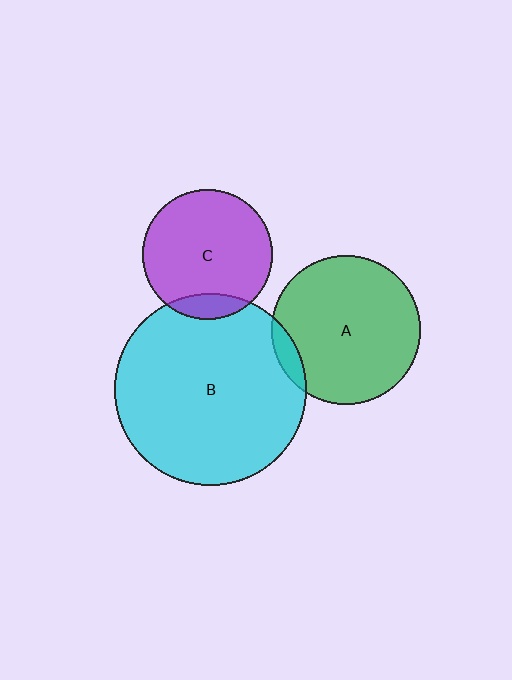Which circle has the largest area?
Circle B (cyan).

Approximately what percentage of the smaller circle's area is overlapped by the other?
Approximately 10%.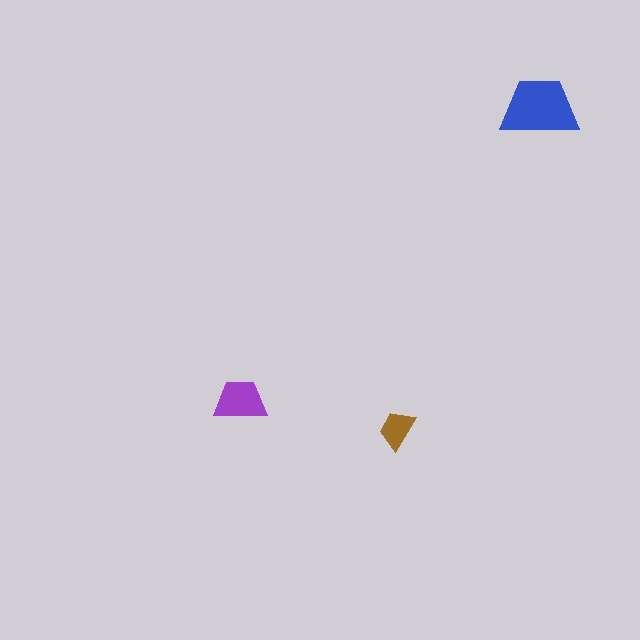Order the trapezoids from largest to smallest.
the blue one, the purple one, the brown one.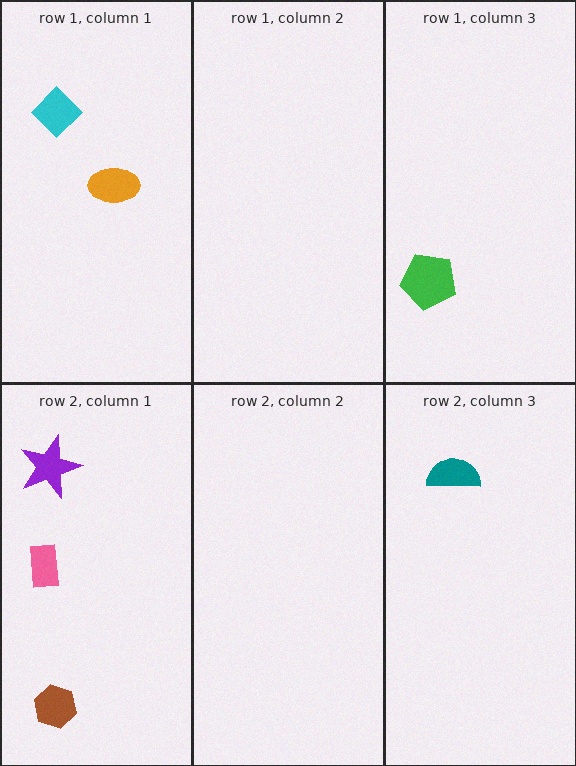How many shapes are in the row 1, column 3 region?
1.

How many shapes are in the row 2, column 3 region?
1.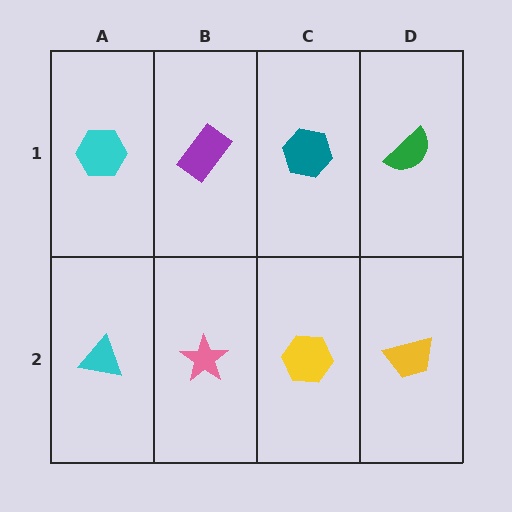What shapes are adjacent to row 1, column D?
A yellow trapezoid (row 2, column D), a teal hexagon (row 1, column C).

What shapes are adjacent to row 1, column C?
A yellow hexagon (row 2, column C), a purple rectangle (row 1, column B), a green semicircle (row 1, column D).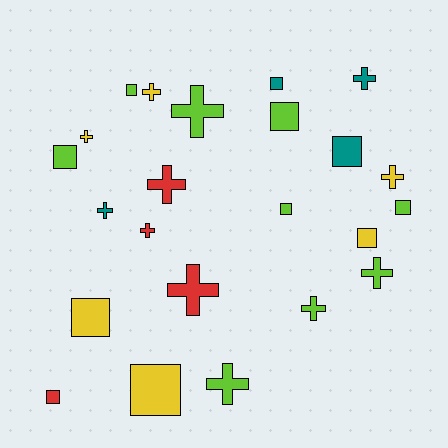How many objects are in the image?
There are 23 objects.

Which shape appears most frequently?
Cross, with 12 objects.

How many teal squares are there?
There are 2 teal squares.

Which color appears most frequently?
Lime, with 9 objects.